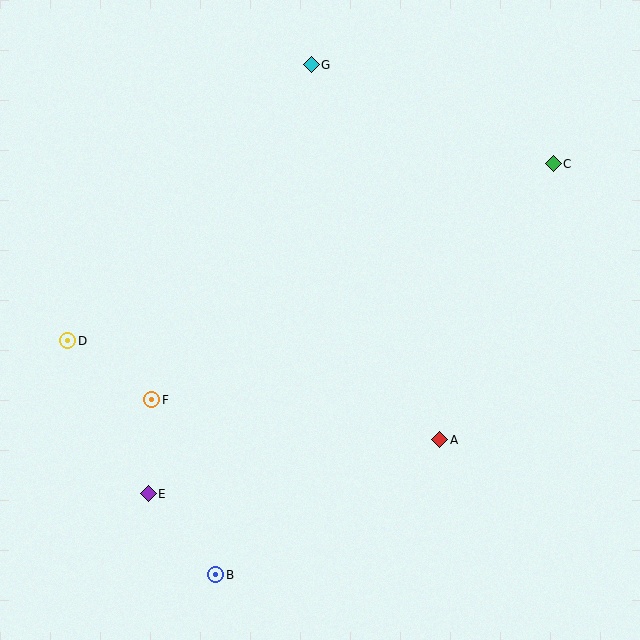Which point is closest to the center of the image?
Point A at (440, 440) is closest to the center.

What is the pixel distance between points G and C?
The distance between G and C is 262 pixels.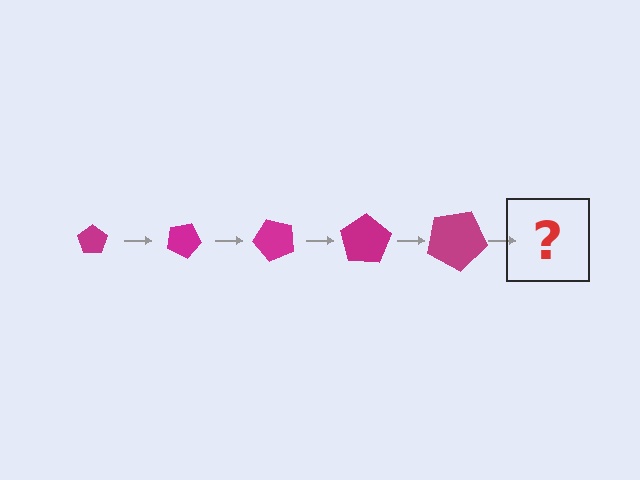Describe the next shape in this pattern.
It should be a pentagon, larger than the previous one and rotated 125 degrees from the start.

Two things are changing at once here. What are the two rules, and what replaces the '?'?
The two rules are that the pentagon grows larger each step and it rotates 25 degrees each step. The '?' should be a pentagon, larger than the previous one and rotated 125 degrees from the start.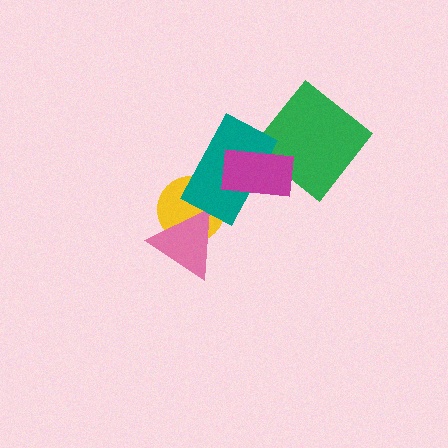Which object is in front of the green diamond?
The magenta rectangle is in front of the green diamond.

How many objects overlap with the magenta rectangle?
2 objects overlap with the magenta rectangle.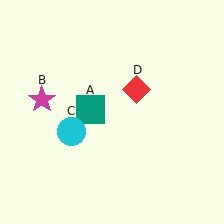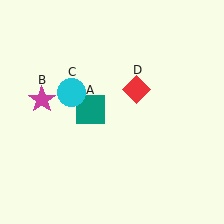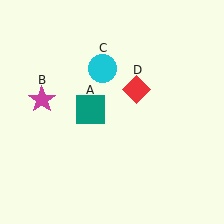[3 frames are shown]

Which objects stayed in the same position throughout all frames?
Teal square (object A) and magenta star (object B) and red diamond (object D) remained stationary.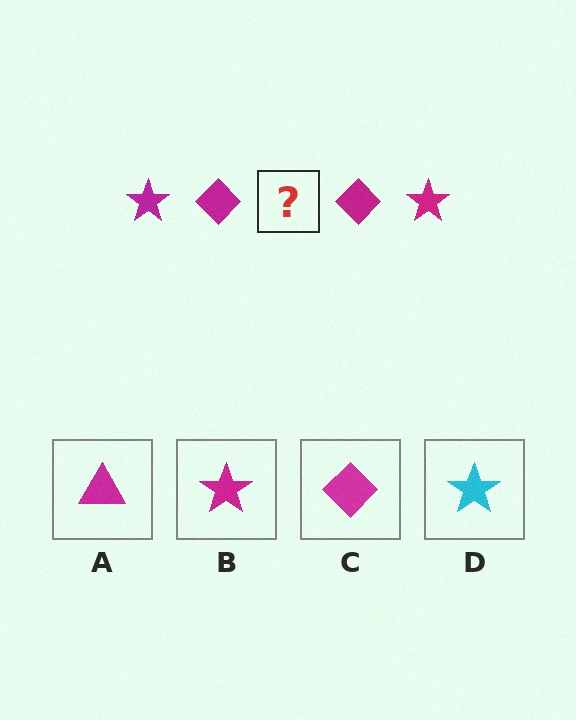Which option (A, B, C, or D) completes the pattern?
B.